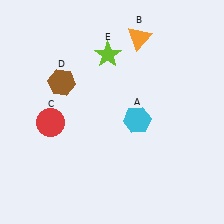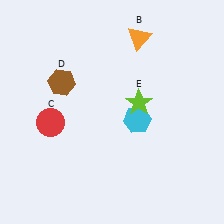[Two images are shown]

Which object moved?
The lime star (E) moved down.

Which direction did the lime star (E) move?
The lime star (E) moved down.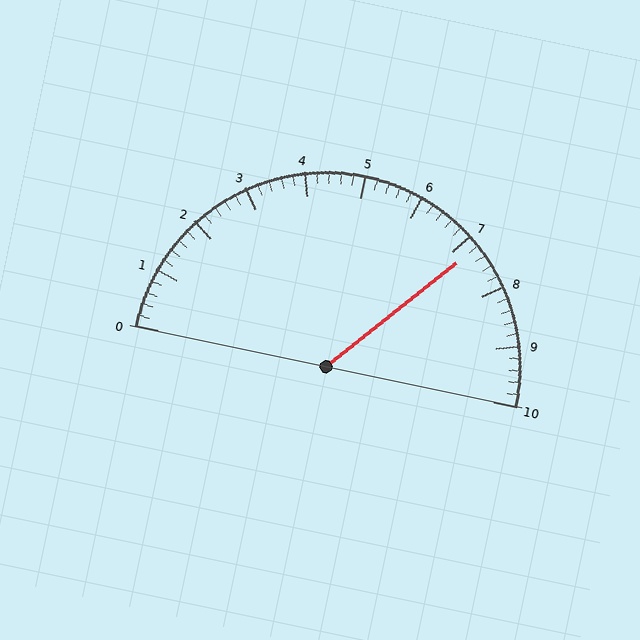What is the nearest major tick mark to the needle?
The nearest major tick mark is 7.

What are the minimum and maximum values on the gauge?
The gauge ranges from 0 to 10.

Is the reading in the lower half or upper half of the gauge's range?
The reading is in the upper half of the range (0 to 10).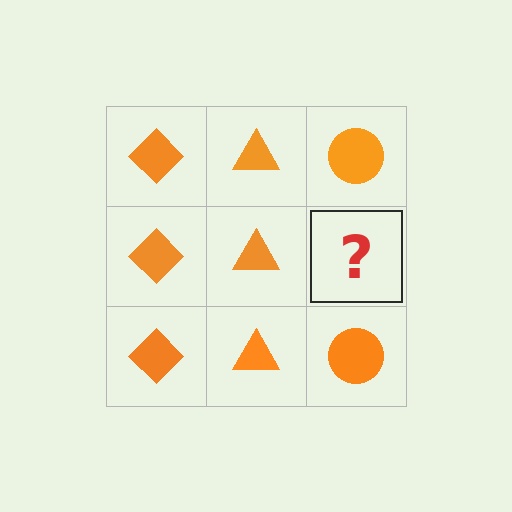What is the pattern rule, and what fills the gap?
The rule is that each column has a consistent shape. The gap should be filled with an orange circle.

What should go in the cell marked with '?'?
The missing cell should contain an orange circle.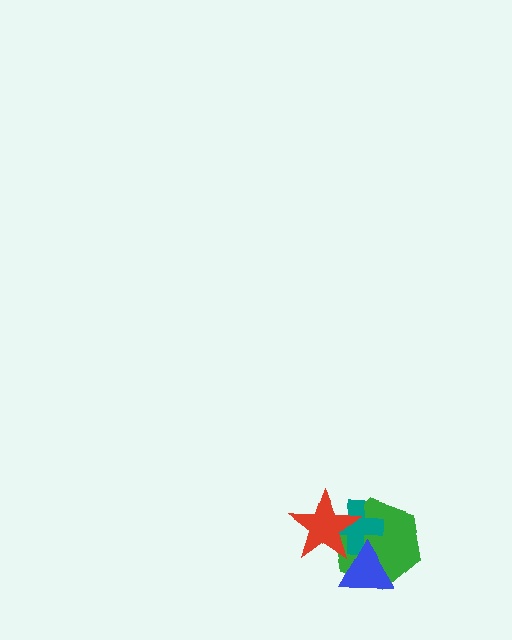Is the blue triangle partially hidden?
Yes, it is partially covered by another shape.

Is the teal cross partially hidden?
Yes, it is partially covered by another shape.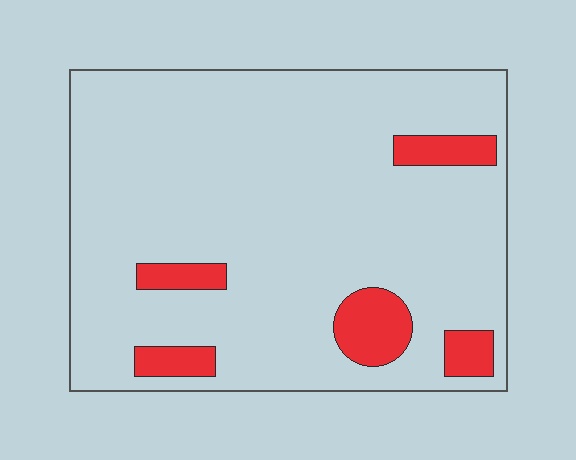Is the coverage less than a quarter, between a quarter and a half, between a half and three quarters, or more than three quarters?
Less than a quarter.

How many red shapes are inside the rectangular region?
5.